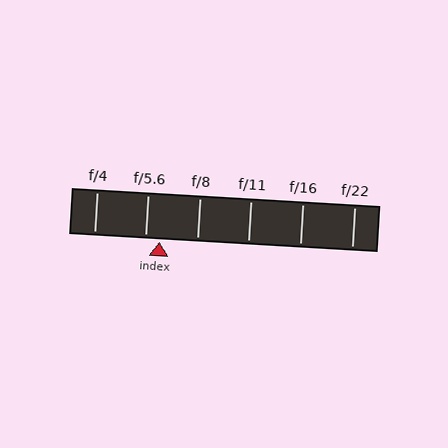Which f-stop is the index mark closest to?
The index mark is closest to f/5.6.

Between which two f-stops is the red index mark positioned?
The index mark is between f/5.6 and f/8.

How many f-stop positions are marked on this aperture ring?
There are 6 f-stop positions marked.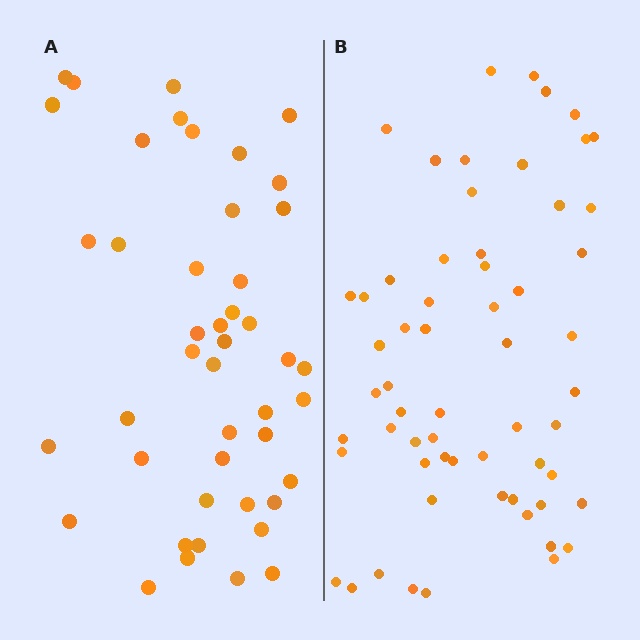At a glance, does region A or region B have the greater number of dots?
Region B (the right region) has more dots.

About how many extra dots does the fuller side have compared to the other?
Region B has approximately 15 more dots than region A.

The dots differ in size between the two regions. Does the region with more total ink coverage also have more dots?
No. Region A has more total ink coverage because its dots are larger, but region B actually contains more individual dots. Total area can be misleading — the number of items is what matters here.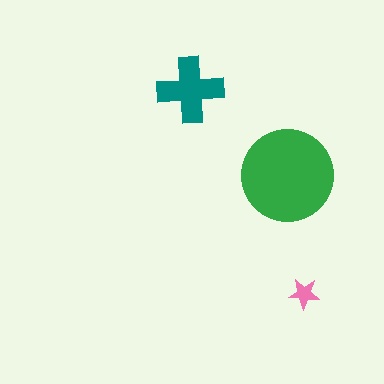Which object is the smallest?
The pink star.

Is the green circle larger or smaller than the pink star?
Larger.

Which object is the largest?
The green circle.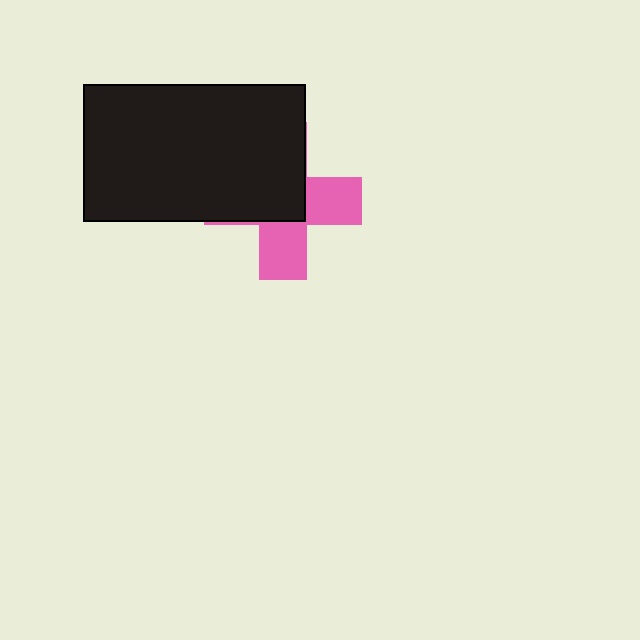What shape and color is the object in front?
The object in front is a black rectangle.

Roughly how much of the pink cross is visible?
About half of it is visible (roughly 45%).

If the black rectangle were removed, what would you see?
You would see the complete pink cross.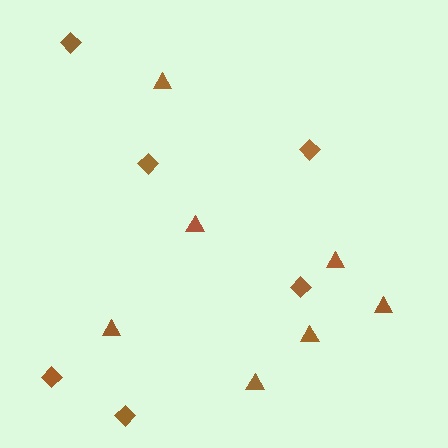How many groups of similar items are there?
There are 2 groups: one group of triangles (7) and one group of diamonds (6).